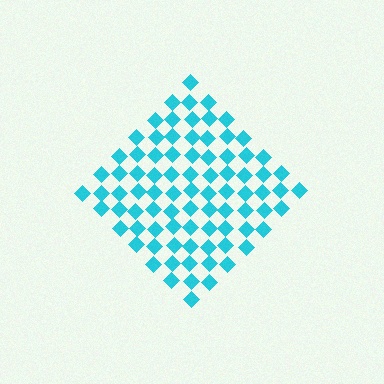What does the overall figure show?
The overall figure shows a diamond.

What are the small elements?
The small elements are diamonds.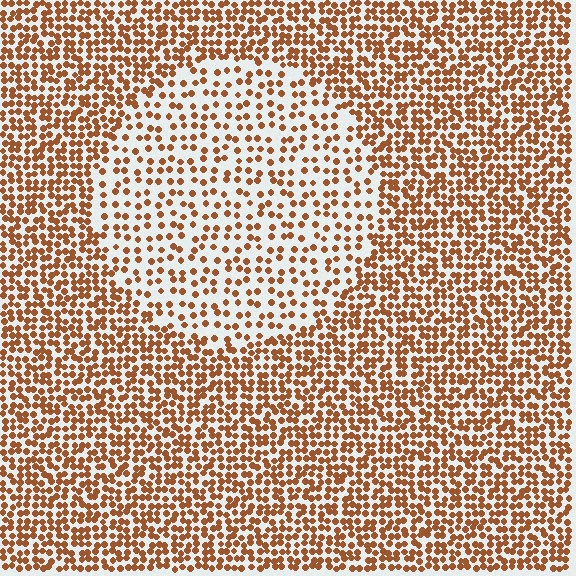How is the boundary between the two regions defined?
The boundary is defined by a change in element density (approximately 2.0x ratio). All elements are the same color, size, and shape.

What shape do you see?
I see a circle.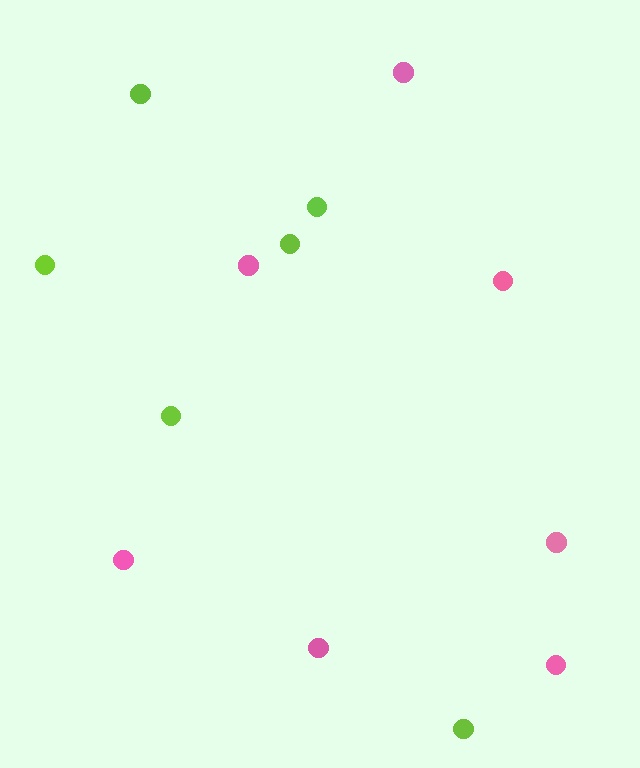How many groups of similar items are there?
There are 2 groups: one group of lime circles (6) and one group of pink circles (7).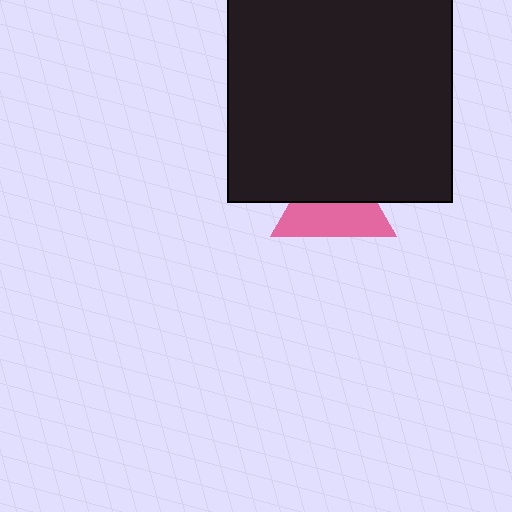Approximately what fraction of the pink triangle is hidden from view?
Roughly 48% of the pink triangle is hidden behind the black rectangle.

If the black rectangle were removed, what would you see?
You would see the complete pink triangle.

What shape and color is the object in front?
The object in front is a black rectangle.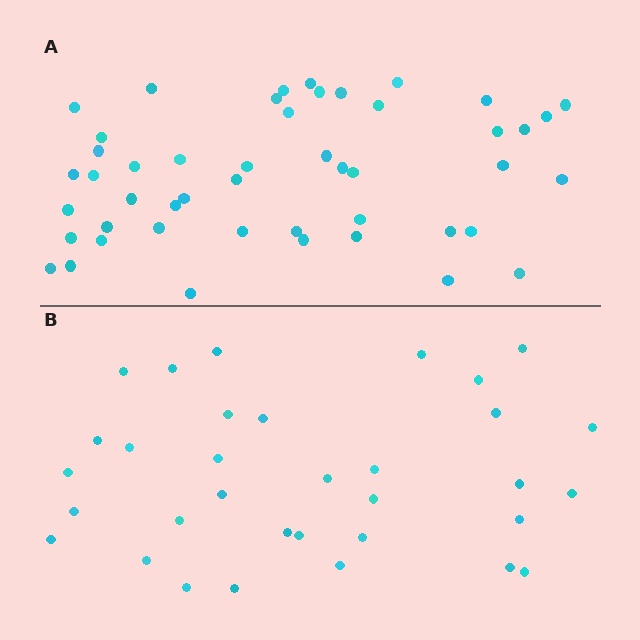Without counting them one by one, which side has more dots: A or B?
Region A (the top region) has more dots.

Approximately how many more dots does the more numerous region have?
Region A has approximately 15 more dots than region B.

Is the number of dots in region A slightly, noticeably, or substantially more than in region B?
Region A has substantially more. The ratio is roughly 1.5 to 1.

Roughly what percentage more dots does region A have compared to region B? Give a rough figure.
About 45% more.